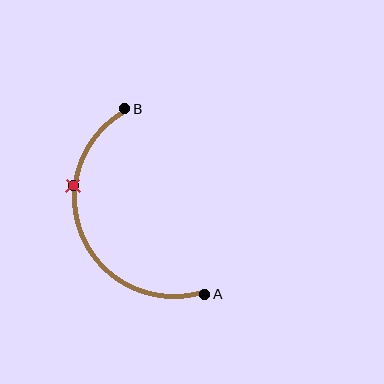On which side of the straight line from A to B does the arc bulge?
The arc bulges to the left of the straight line connecting A and B.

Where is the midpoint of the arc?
The arc midpoint is the point on the curve farthest from the straight line joining A and B. It sits to the left of that line.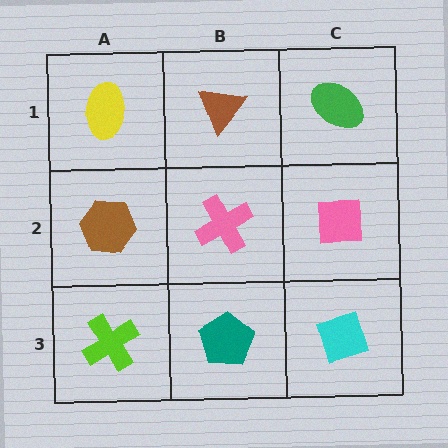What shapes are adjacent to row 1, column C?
A pink square (row 2, column C), a brown triangle (row 1, column B).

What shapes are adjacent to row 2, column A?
A yellow ellipse (row 1, column A), a lime cross (row 3, column A), a pink cross (row 2, column B).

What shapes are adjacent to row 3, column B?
A pink cross (row 2, column B), a lime cross (row 3, column A), a cyan diamond (row 3, column C).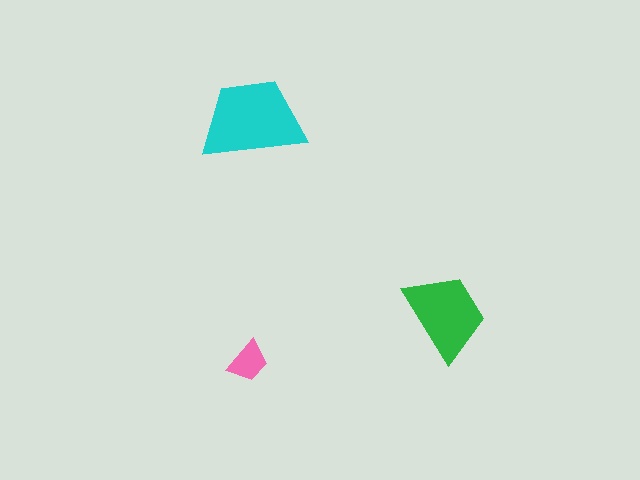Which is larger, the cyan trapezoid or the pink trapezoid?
The cyan one.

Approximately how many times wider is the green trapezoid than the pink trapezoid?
About 2 times wider.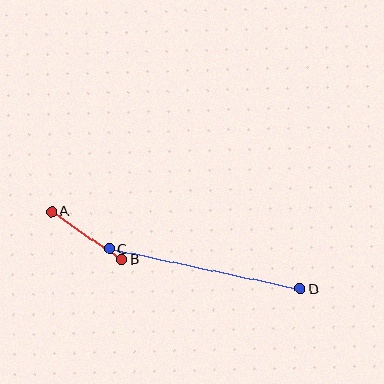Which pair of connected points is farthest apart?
Points C and D are farthest apart.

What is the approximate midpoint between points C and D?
The midpoint is at approximately (205, 269) pixels.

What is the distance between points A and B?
The distance is approximately 84 pixels.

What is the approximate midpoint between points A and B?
The midpoint is at approximately (87, 236) pixels.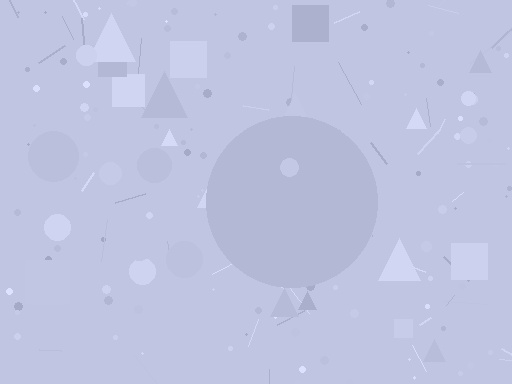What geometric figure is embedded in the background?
A circle is embedded in the background.